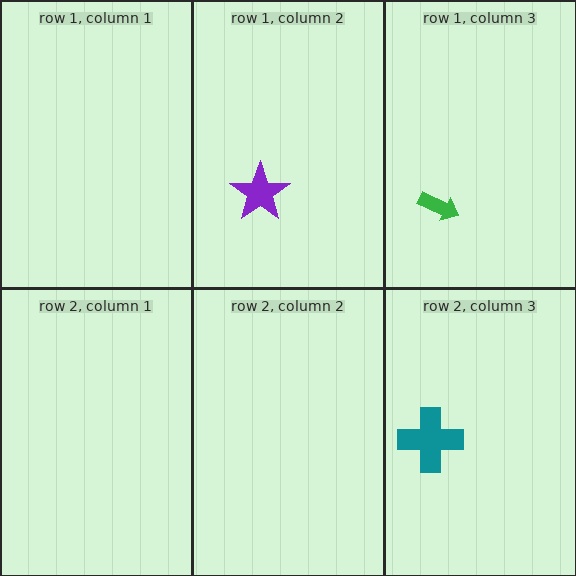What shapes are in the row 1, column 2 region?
The purple star.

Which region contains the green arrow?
The row 1, column 3 region.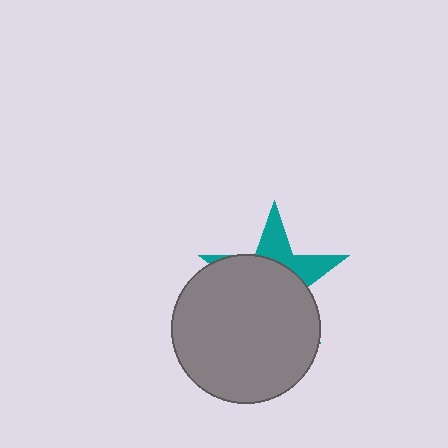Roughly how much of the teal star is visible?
A small part of it is visible (roughly 32%).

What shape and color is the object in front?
The object in front is a gray circle.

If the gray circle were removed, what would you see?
You would see the complete teal star.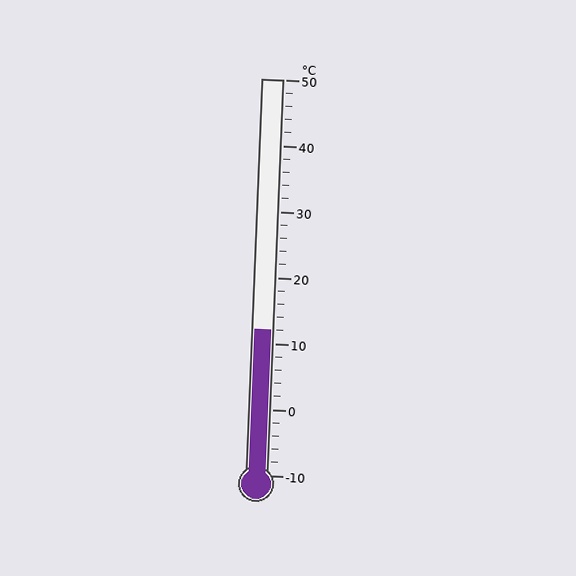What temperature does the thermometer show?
The thermometer shows approximately 12°C.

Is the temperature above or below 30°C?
The temperature is below 30°C.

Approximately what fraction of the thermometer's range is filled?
The thermometer is filled to approximately 35% of its range.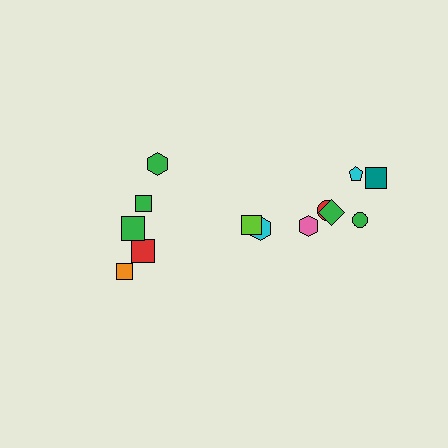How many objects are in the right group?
There are 8 objects.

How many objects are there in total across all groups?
There are 13 objects.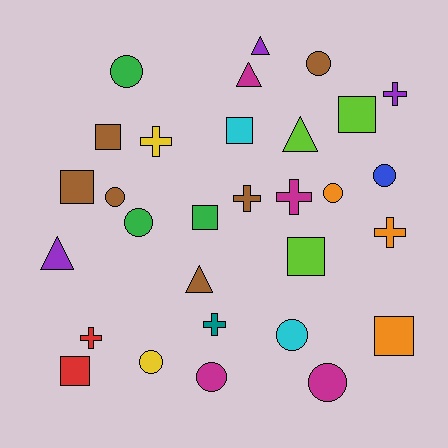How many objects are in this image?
There are 30 objects.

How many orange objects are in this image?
There are 3 orange objects.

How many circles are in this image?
There are 10 circles.